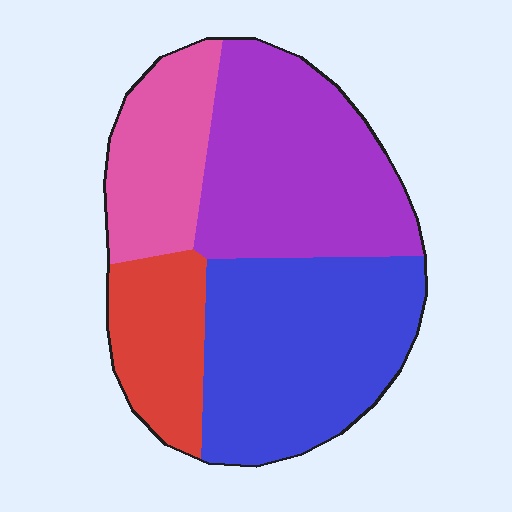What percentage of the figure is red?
Red covers 15% of the figure.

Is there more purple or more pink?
Purple.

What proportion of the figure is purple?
Purple takes up between a quarter and a half of the figure.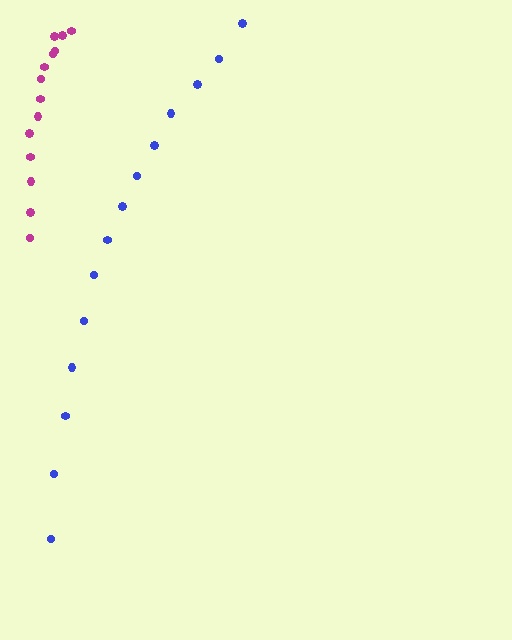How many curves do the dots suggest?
There are 2 distinct paths.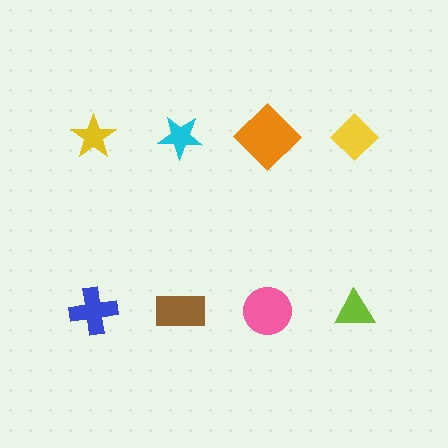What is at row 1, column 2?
A cyan star.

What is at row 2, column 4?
A lime triangle.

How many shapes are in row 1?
4 shapes.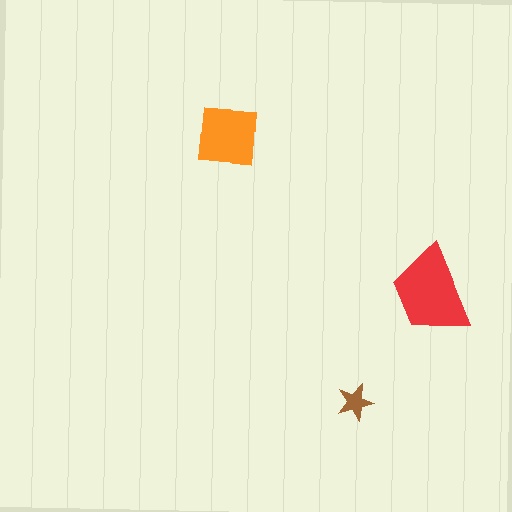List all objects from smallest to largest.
The brown star, the orange square, the red trapezoid.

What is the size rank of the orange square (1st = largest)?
2nd.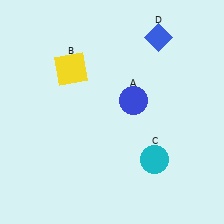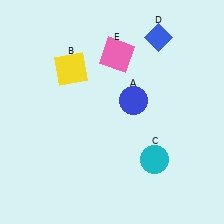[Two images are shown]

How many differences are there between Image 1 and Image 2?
There is 1 difference between the two images.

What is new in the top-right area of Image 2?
A pink square (E) was added in the top-right area of Image 2.